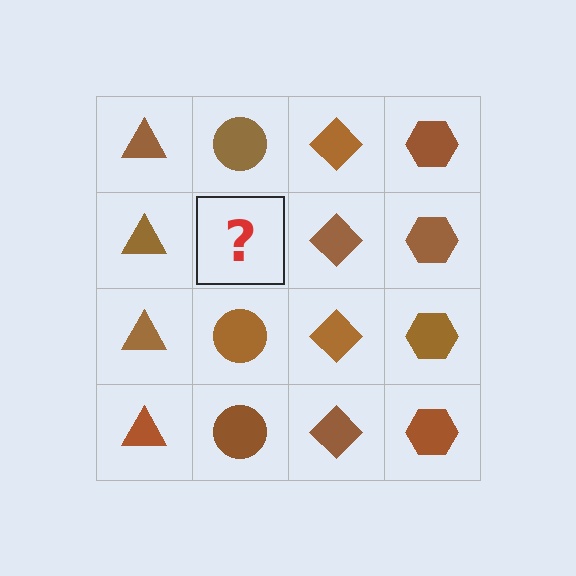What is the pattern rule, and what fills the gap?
The rule is that each column has a consistent shape. The gap should be filled with a brown circle.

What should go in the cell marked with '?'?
The missing cell should contain a brown circle.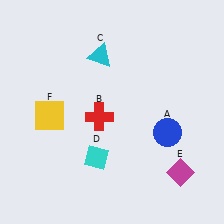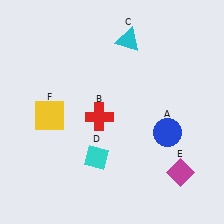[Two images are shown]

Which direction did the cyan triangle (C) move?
The cyan triangle (C) moved right.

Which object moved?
The cyan triangle (C) moved right.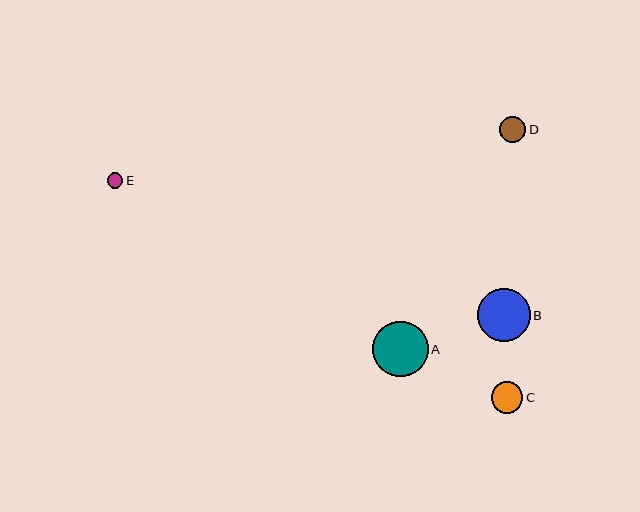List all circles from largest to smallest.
From largest to smallest: A, B, C, D, E.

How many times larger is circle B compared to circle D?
Circle B is approximately 2.1 times the size of circle D.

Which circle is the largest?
Circle A is the largest with a size of approximately 55 pixels.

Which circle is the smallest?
Circle E is the smallest with a size of approximately 15 pixels.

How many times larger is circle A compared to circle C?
Circle A is approximately 1.8 times the size of circle C.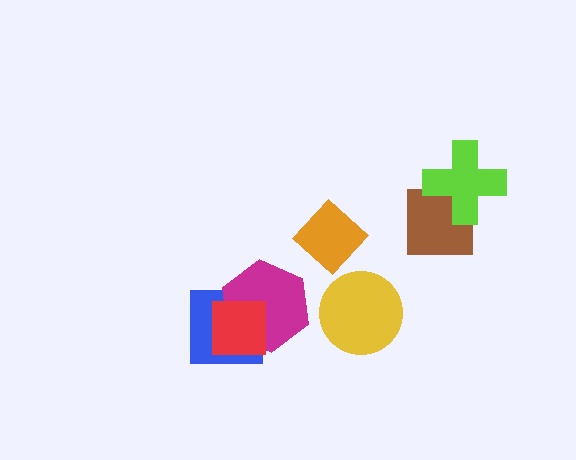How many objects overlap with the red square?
2 objects overlap with the red square.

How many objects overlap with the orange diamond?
0 objects overlap with the orange diamond.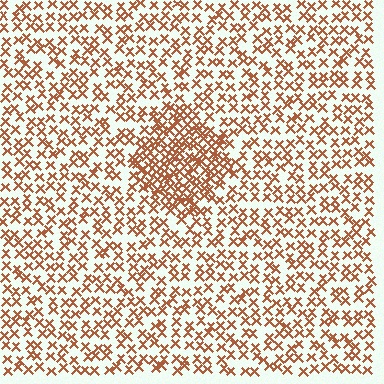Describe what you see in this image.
The image contains small brown elements arranged at two different densities. A diamond-shaped region is visible where the elements are more densely packed than the surrounding area.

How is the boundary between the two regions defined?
The boundary is defined by a change in element density (approximately 2.0x ratio). All elements are the same color, size, and shape.